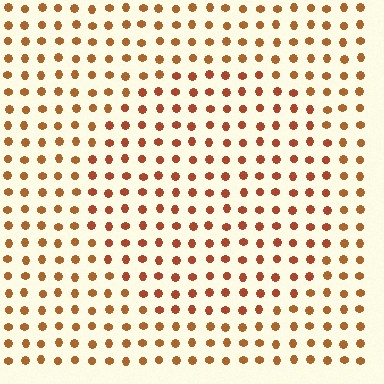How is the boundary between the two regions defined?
The boundary is defined purely by a slight shift in hue (about 16 degrees). Spacing, size, and orientation are identical on both sides.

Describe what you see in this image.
The image is filled with small brown elements in a uniform arrangement. A circle-shaped region is visible where the elements are tinted to a slightly different hue, forming a subtle color boundary.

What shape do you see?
I see a circle.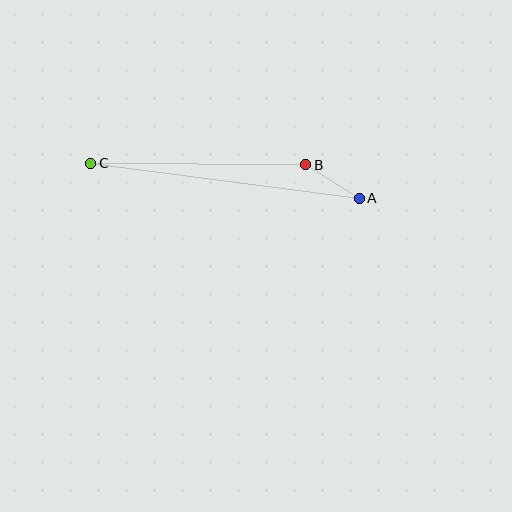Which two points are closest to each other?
Points A and B are closest to each other.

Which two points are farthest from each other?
Points A and C are farthest from each other.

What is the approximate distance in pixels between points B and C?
The distance between B and C is approximately 215 pixels.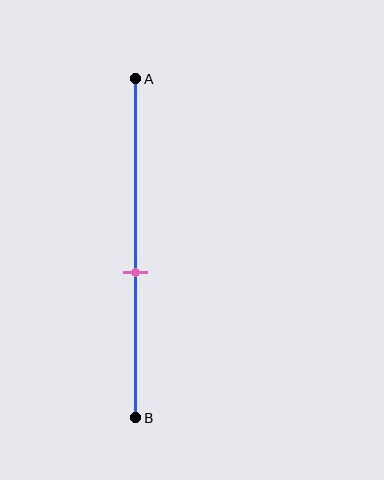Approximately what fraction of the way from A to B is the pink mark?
The pink mark is approximately 55% of the way from A to B.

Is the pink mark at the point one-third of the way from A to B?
No, the mark is at about 55% from A, not at the 33% one-third point.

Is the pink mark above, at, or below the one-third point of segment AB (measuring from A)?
The pink mark is below the one-third point of segment AB.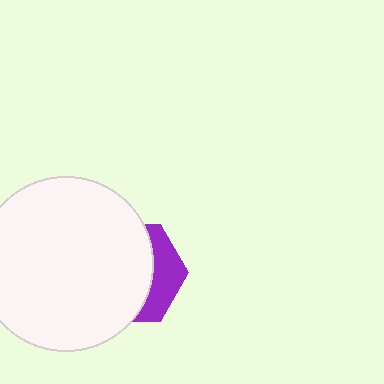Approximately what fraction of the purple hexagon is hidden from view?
Roughly 69% of the purple hexagon is hidden behind the white circle.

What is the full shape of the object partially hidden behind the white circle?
The partially hidden object is a purple hexagon.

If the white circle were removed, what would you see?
You would see the complete purple hexagon.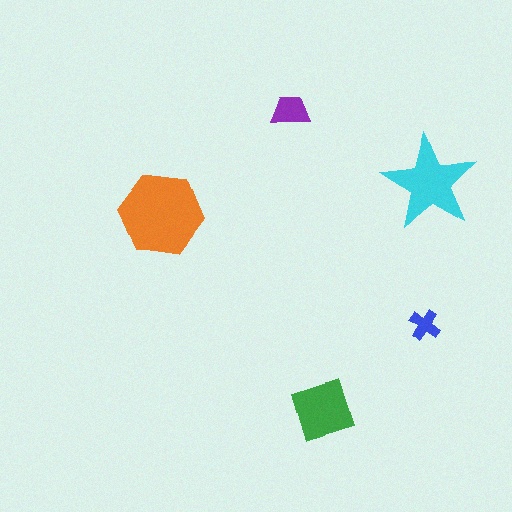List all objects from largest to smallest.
The orange hexagon, the cyan star, the green diamond, the purple trapezoid, the blue cross.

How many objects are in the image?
There are 5 objects in the image.